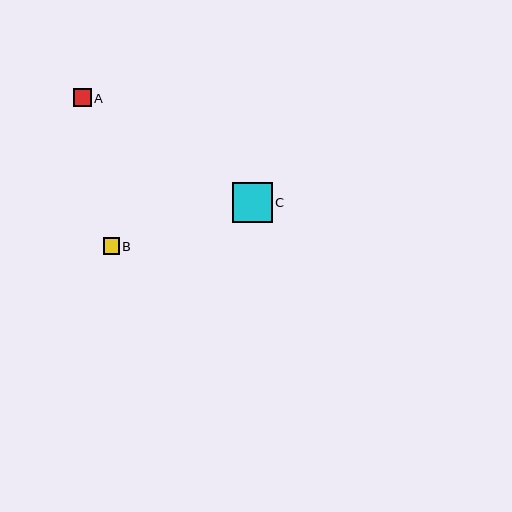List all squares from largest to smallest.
From largest to smallest: C, A, B.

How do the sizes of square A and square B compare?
Square A and square B are approximately the same size.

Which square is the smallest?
Square B is the smallest with a size of approximately 16 pixels.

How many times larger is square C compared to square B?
Square C is approximately 2.4 times the size of square B.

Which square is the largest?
Square C is the largest with a size of approximately 40 pixels.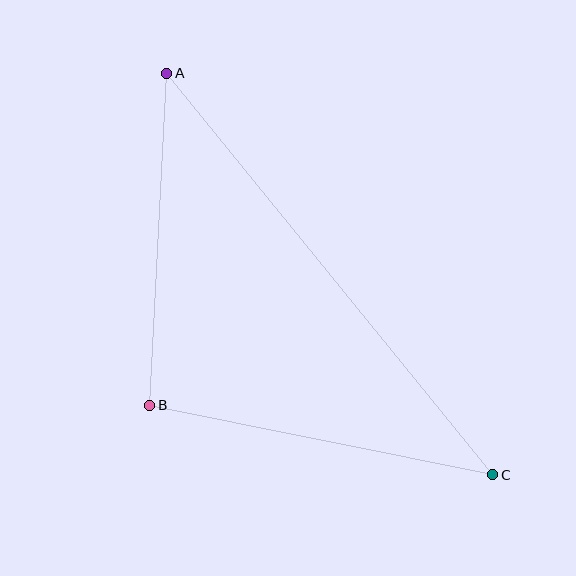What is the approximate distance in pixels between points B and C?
The distance between B and C is approximately 350 pixels.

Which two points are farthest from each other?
Points A and C are farthest from each other.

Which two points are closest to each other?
Points A and B are closest to each other.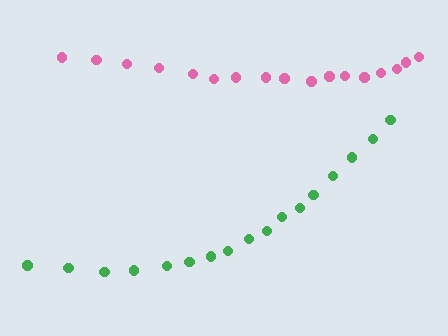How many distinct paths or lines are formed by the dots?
There are 2 distinct paths.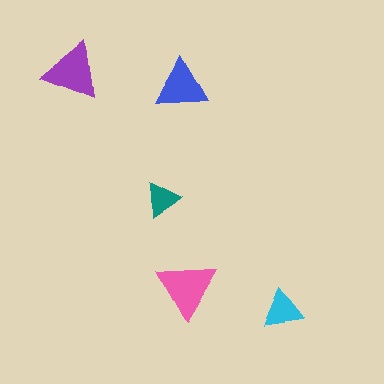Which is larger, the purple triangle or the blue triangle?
The purple one.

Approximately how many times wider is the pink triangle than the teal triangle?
About 1.5 times wider.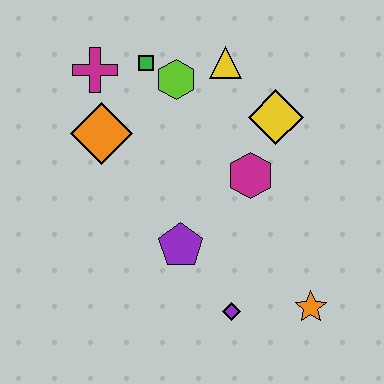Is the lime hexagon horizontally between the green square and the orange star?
Yes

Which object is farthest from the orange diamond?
The orange star is farthest from the orange diamond.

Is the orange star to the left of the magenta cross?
No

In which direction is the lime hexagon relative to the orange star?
The lime hexagon is above the orange star.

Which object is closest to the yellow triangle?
The lime hexagon is closest to the yellow triangle.